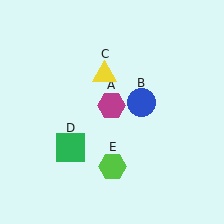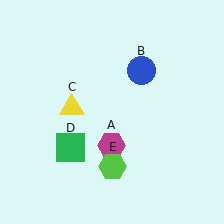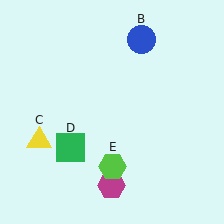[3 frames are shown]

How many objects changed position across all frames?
3 objects changed position: magenta hexagon (object A), blue circle (object B), yellow triangle (object C).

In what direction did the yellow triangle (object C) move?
The yellow triangle (object C) moved down and to the left.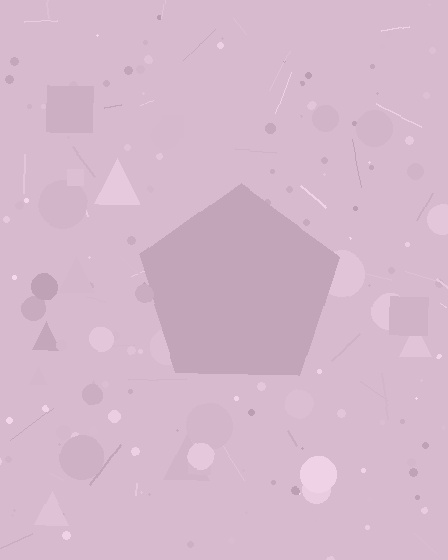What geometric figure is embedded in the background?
A pentagon is embedded in the background.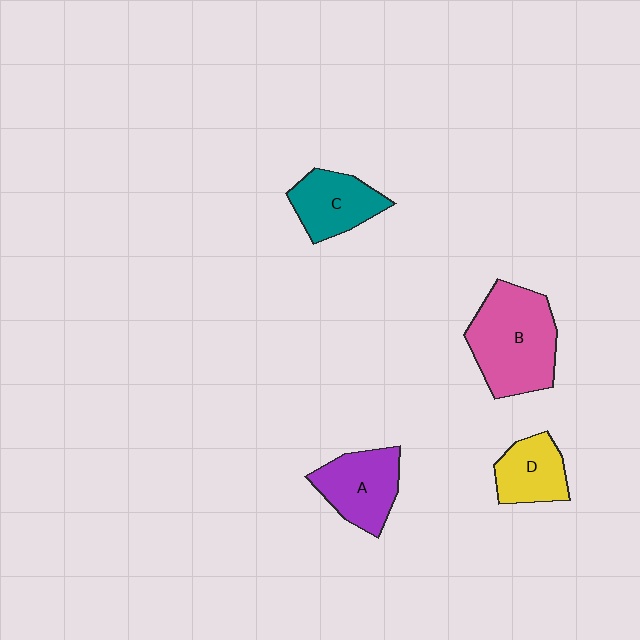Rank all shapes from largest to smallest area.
From largest to smallest: B (pink), A (purple), C (teal), D (yellow).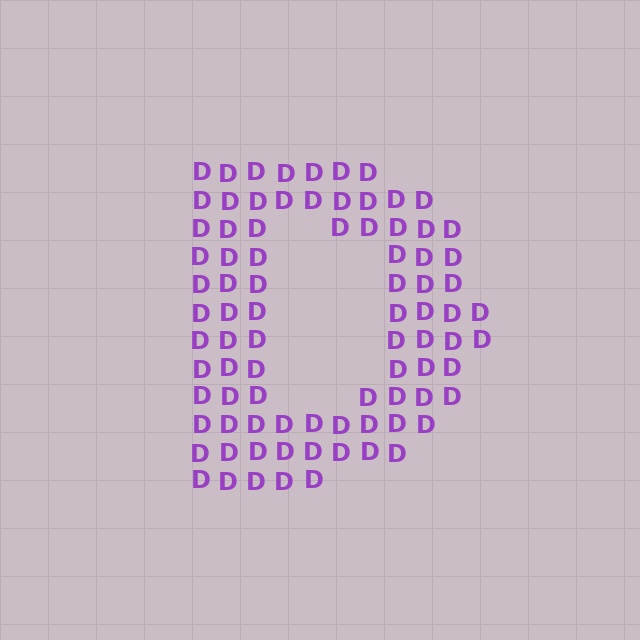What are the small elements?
The small elements are letter D's.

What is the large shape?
The large shape is the letter D.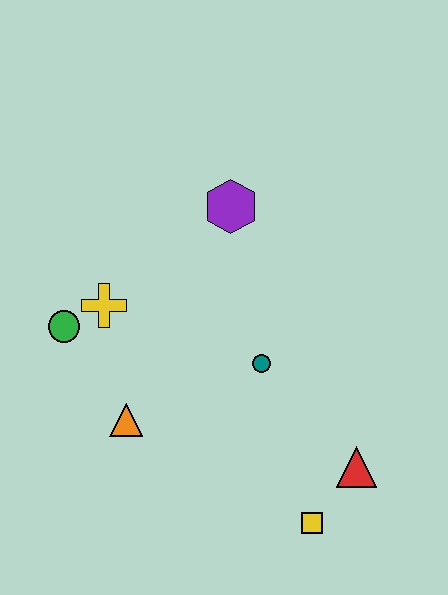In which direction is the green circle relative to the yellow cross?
The green circle is to the left of the yellow cross.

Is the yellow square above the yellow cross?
No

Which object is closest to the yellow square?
The red triangle is closest to the yellow square.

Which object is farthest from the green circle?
The red triangle is farthest from the green circle.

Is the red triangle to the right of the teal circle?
Yes